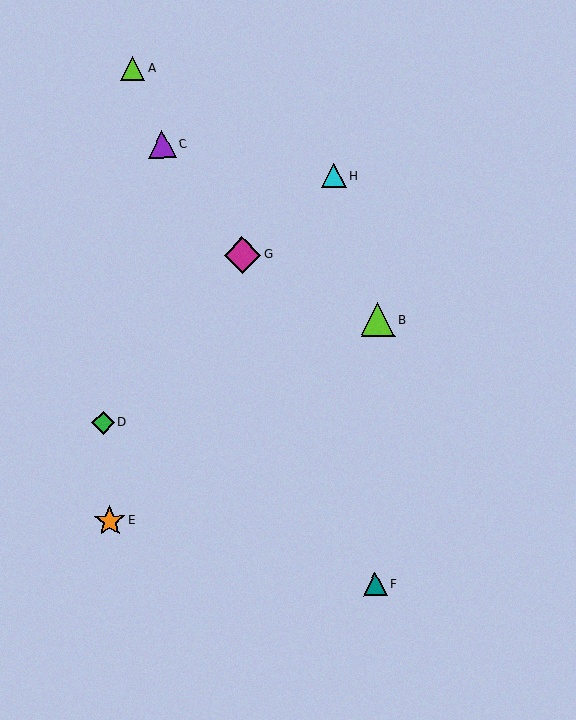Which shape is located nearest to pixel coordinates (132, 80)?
The lime triangle (labeled A) at (133, 68) is nearest to that location.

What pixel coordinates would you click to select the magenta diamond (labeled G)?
Click at (242, 255) to select the magenta diamond G.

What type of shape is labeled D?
Shape D is a green diamond.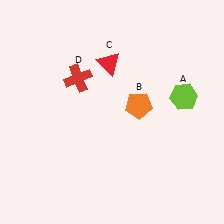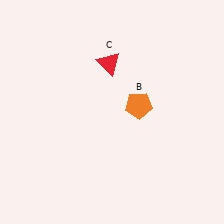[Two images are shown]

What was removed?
The red cross (D), the lime hexagon (A) were removed in Image 2.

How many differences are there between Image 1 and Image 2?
There are 2 differences between the two images.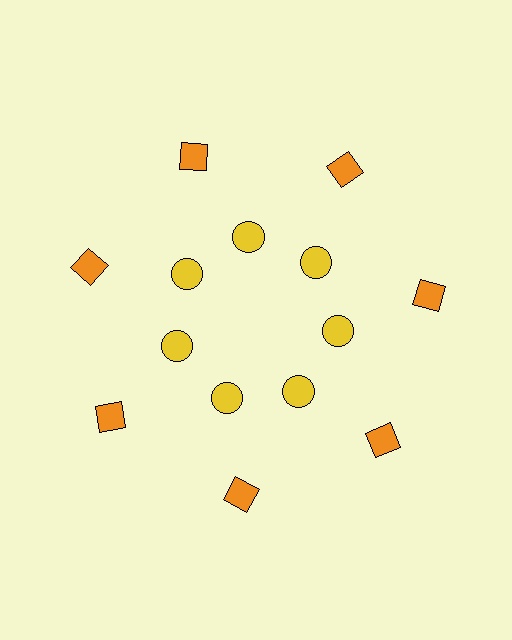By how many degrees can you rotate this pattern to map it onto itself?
The pattern maps onto itself every 51 degrees of rotation.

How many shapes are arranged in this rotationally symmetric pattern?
There are 14 shapes, arranged in 7 groups of 2.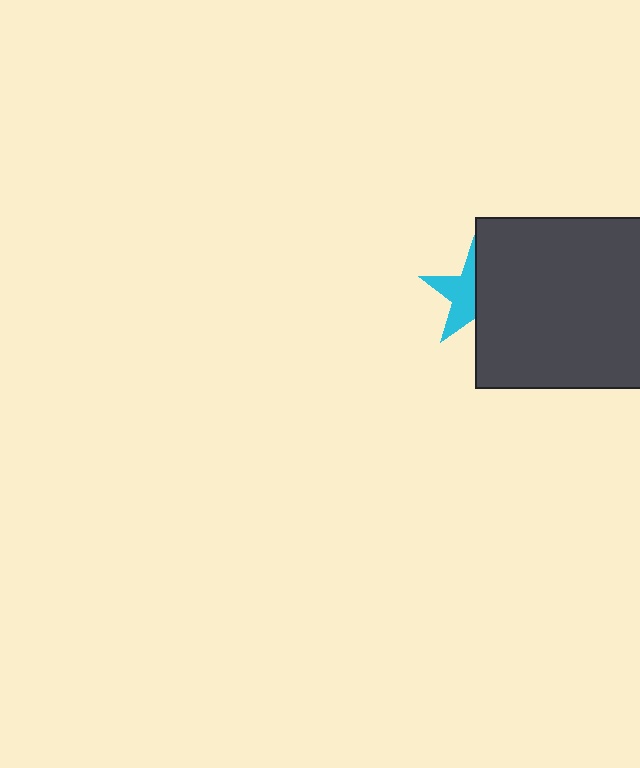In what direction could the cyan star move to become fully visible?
The cyan star could move left. That would shift it out from behind the dark gray square entirely.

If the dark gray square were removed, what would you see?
You would see the complete cyan star.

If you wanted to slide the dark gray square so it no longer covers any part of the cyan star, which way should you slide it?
Slide it right — that is the most direct way to separate the two shapes.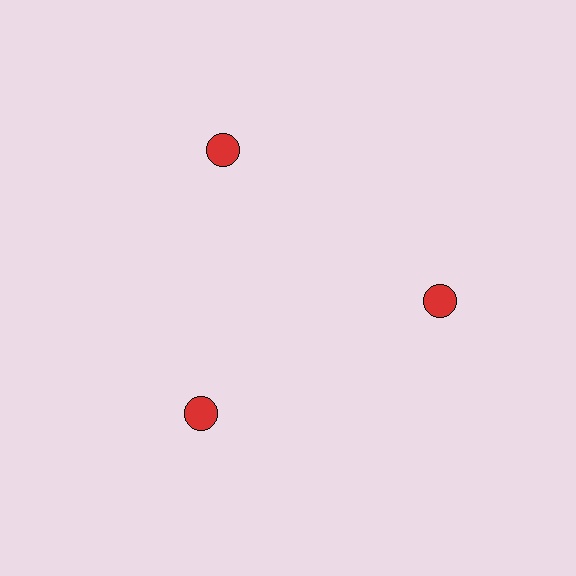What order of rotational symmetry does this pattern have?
This pattern has 3-fold rotational symmetry.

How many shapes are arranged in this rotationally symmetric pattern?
There are 3 shapes, arranged in 3 groups of 1.